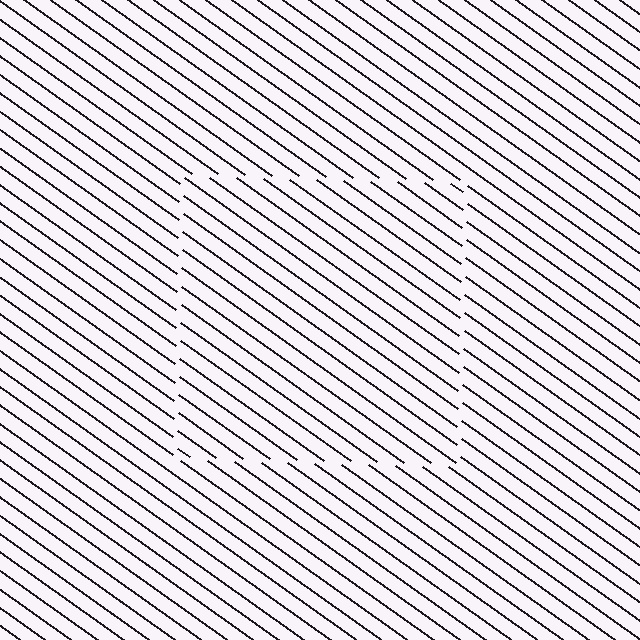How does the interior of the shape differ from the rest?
The interior of the shape contains the same grating, shifted by half a period — the contour is defined by the phase discontinuity where line-ends from the inner and outer gratings abut.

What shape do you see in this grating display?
An illusory square. The interior of the shape contains the same grating, shifted by half a period — the contour is defined by the phase discontinuity where line-ends from the inner and outer gratings abut.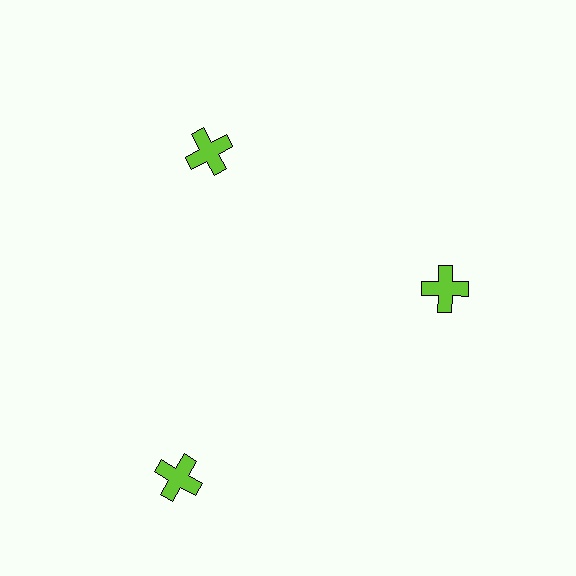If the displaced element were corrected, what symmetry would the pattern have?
It would have 3-fold rotational symmetry — the pattern would map onto itself every 120 degrees.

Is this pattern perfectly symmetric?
No. The 3 lime crosses are arranged in a ring, but one element near the 7 o'clock position is pushed outward from the center, breaking the 3-fold rotational symmetry.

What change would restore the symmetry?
The symmetry would be restored by moving it inward, back onto the ring so that all 3 crosses sit at equal angles and equal distance from the center.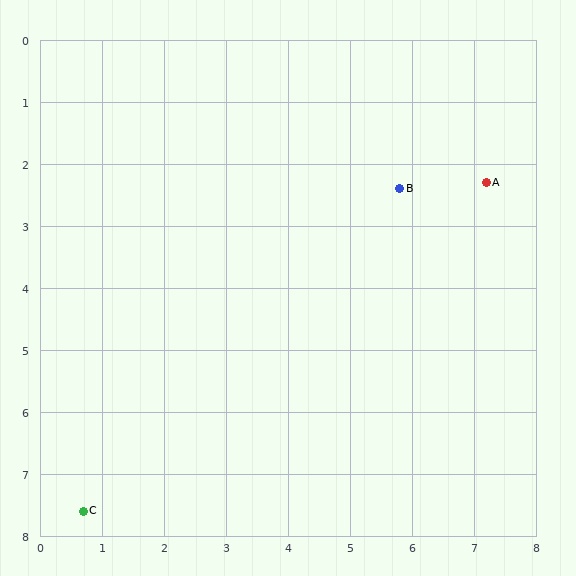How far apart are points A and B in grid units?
Points A and B are about 1.4 grid units apart.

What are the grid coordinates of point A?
Point A is at approximately (7.2, 2.3).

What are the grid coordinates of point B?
Point B is at approximately (5.8, 2.4).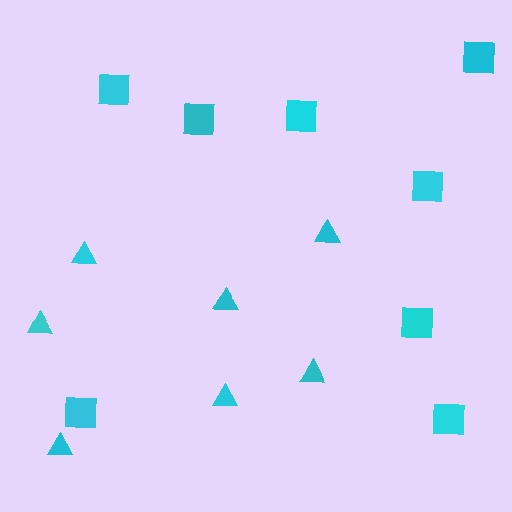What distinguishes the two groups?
There are 2 groups: one group of squares (8) and one group of triangles (7).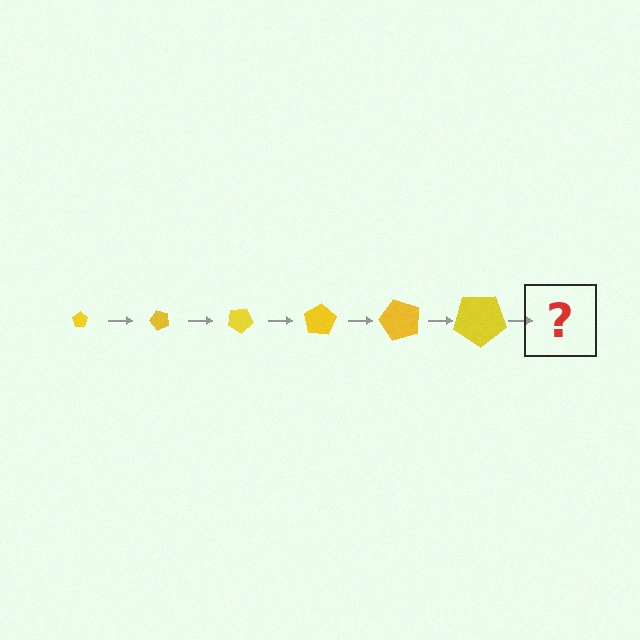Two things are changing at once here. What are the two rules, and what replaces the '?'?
The two rules are that the pentagon grows larger each step and it rotates 50 degrees each step. The '?' should be a pentagon, larger than the previous one and rotated 300 degrees from the start.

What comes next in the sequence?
The next element should be a pentagon, larger than the previous one and rotated 300 degrees from the start.